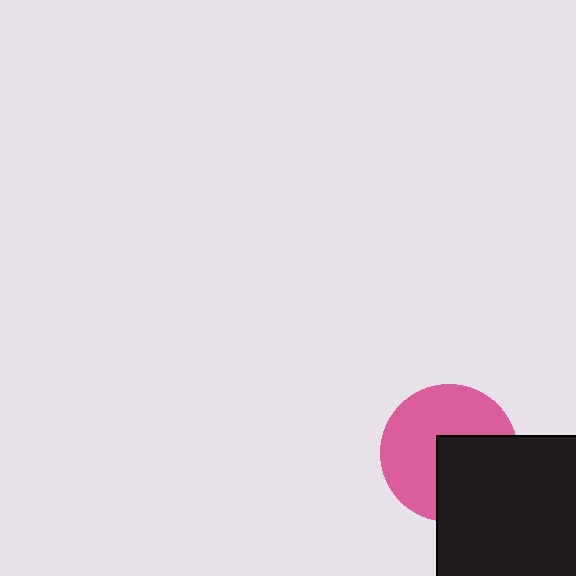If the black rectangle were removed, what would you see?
You would see the complete pink circle.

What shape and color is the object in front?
The object in front is a black rectangle.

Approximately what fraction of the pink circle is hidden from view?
Roughly 41% of the pink circle is hidden behind the black rectangle.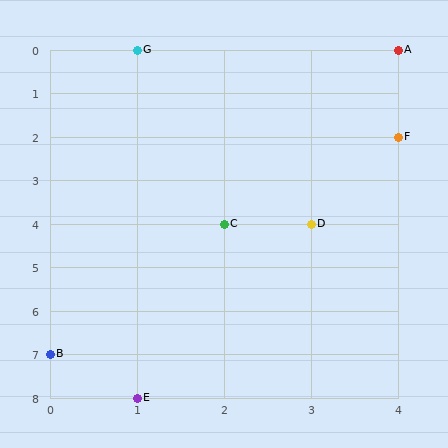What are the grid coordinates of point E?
Point E is at grid coordinates (1, 8).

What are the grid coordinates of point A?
Point A is at grid coordinates (4, 0).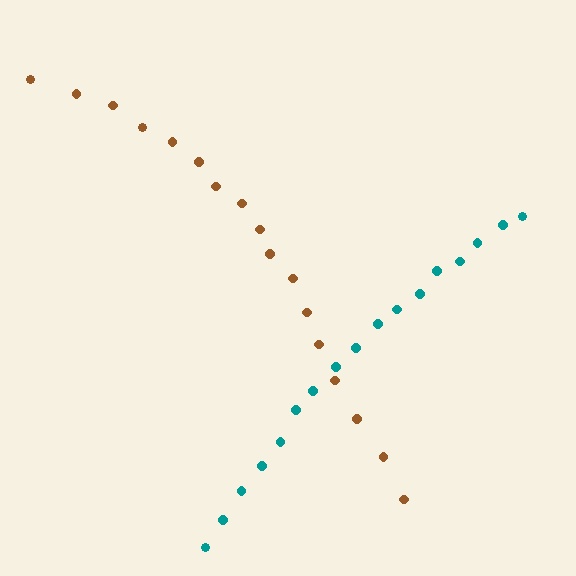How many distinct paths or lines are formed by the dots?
There are 2 distinct paths.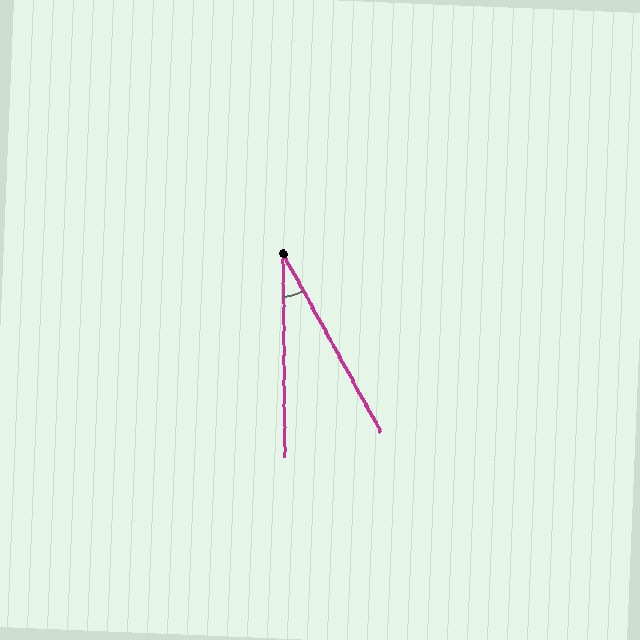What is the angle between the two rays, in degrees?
Approximately 28 degrees.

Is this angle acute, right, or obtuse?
It is acute.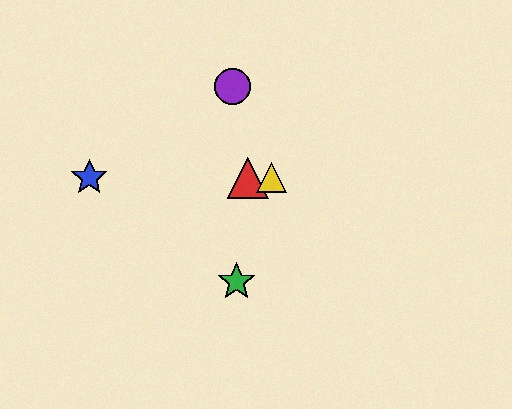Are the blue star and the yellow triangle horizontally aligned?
Yes, both are at y≈178.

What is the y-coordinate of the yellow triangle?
The yellow triangle is at y≈178.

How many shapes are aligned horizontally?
3 shapes (the red triangle, the blue star, the yellow triangle) are aligned horizontally.